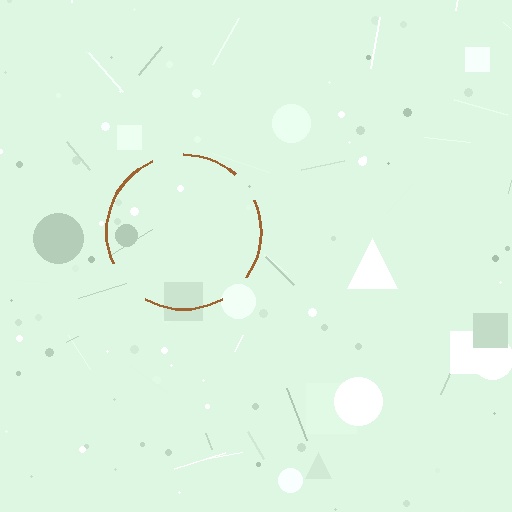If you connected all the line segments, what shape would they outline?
They would outline a circle.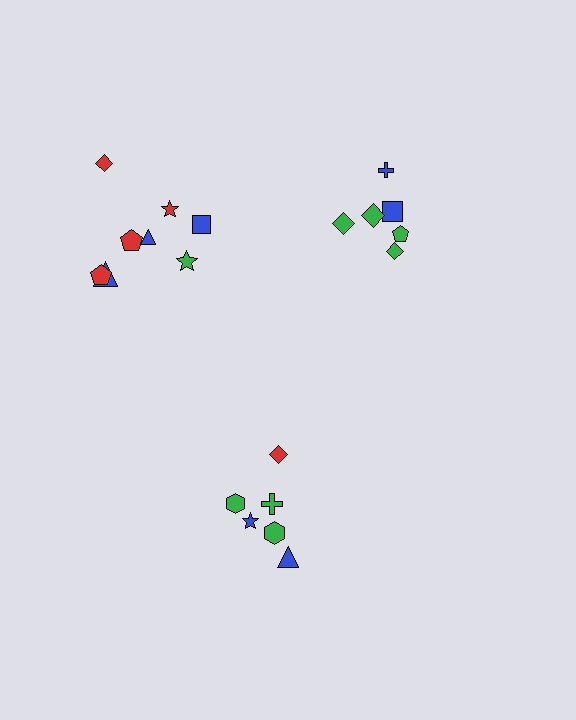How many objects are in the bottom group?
There are 6 objects.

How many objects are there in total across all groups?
There are 20 objects.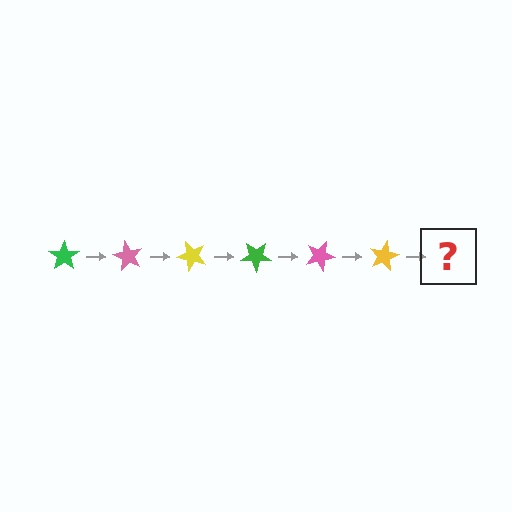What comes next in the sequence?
The next element should be a green star, rotated 360 degrees from the start.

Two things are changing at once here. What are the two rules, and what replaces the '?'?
The two rules are that it rotates 60 degrees each step and the color cycles through green, pink, and yellow. The '?' should be a green star, rotated 360 degrees from the start.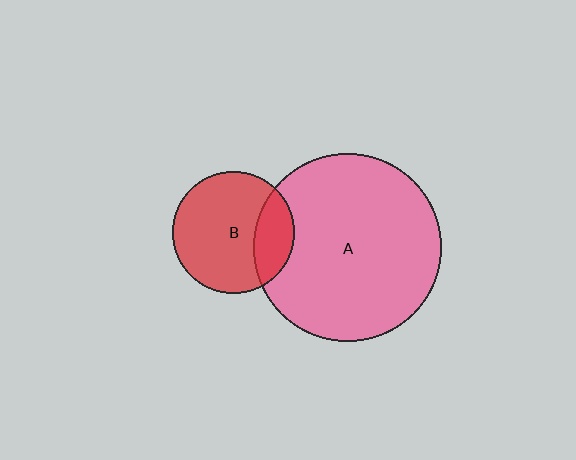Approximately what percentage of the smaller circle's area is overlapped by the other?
Approximately 25%.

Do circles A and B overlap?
Yes.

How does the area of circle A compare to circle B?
Approximately 2.4 times.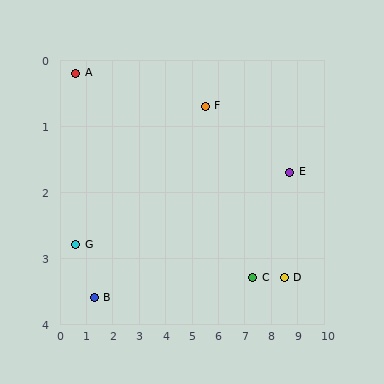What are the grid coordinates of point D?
Point D is at approximately (8.5, 3.3).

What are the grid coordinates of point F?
Point F is at approximately (5.5, 0.7).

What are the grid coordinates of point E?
Point E is at approximately (8.7, 1.7).